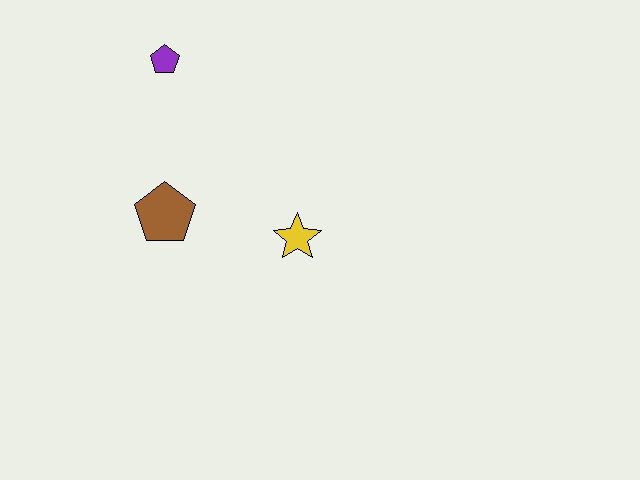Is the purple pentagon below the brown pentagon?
No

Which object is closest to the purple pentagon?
The brown pentagon is closest to the purple pentagon.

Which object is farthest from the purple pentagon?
The yellow star is farthest from the purple pentagon.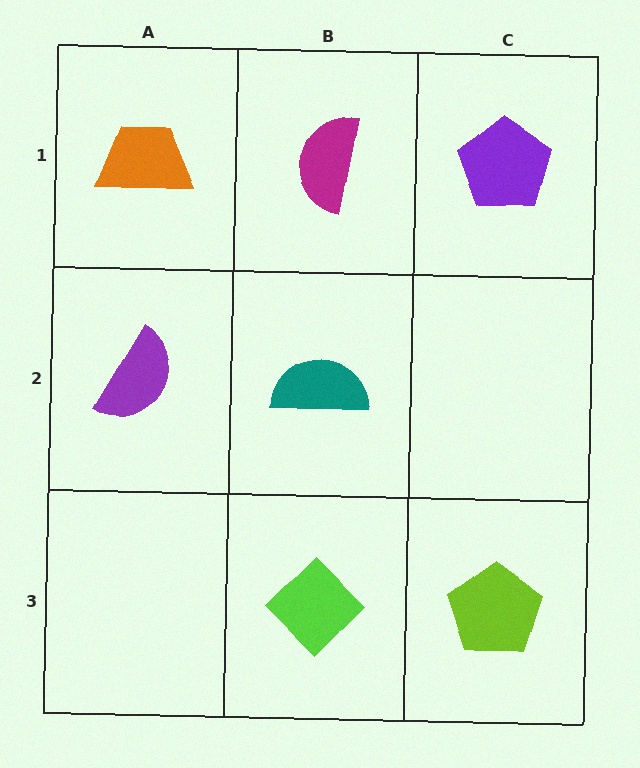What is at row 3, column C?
A lime pentagon.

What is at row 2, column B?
A teal semicircle.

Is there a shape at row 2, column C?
No, that cell is empty.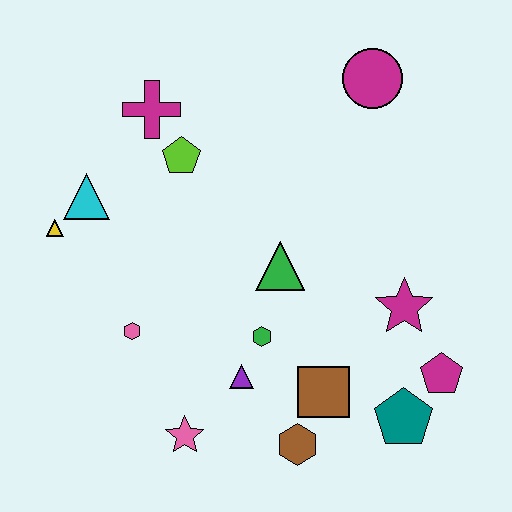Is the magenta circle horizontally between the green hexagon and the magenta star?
Yes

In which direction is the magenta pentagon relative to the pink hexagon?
The magenta pentagon is to the right of the pink hexagon.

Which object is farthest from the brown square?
The magenta cross is farthest from the brown square.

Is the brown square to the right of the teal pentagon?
No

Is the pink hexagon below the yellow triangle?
Yes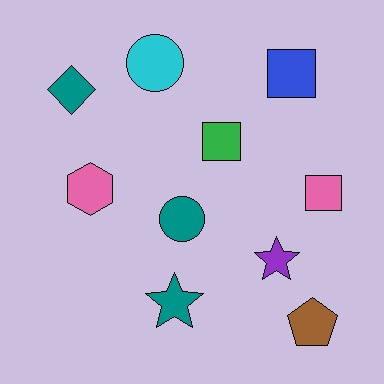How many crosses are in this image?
There are no crosses.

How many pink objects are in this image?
There are 2 pink objects.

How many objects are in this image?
There are 10 objects.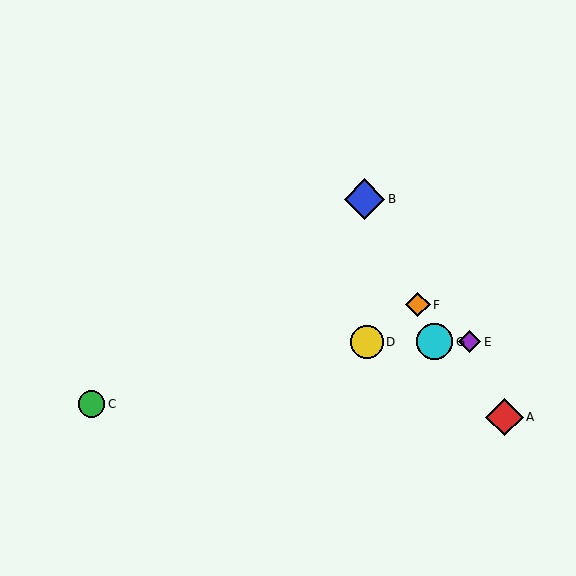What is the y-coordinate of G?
Object G is at y≈342.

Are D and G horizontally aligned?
Yes, both are at y≈342.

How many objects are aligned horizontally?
3 objects (D, E, G) are aligned horizontally.